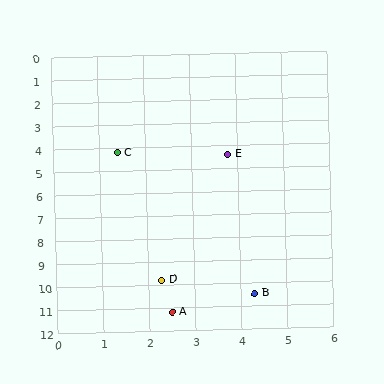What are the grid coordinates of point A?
Point A is at approximately (2.5, 11.2).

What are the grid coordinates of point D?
Point D is at approximately (2.3, 9.8).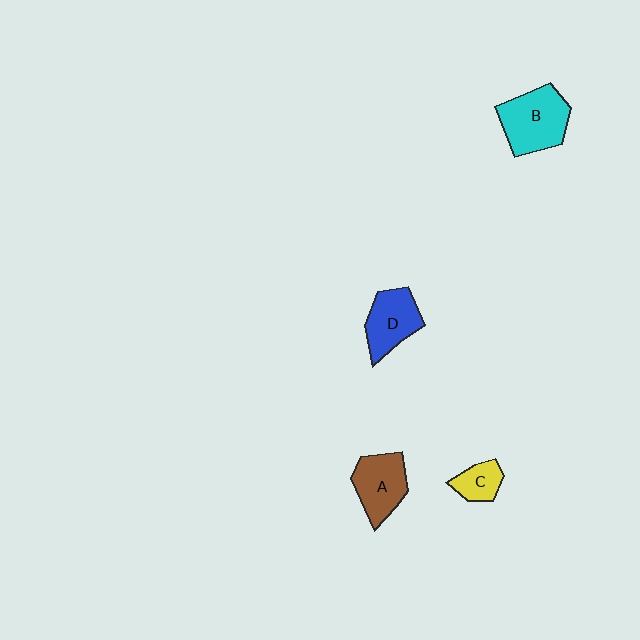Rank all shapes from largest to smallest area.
From largest to smallest: B (cyan), A (brown), D (blue), C (yellow).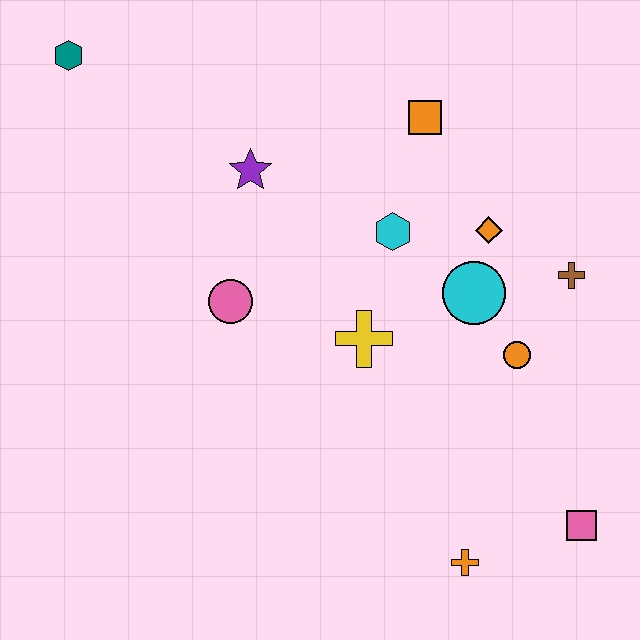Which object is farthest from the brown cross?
The teal hexagon is farthest from the brown cross.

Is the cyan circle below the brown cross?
Yes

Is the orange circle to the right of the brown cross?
No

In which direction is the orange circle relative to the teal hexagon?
The orange circle is to the right of the teal hexagon.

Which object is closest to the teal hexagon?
The purple star is closest to the teal hexagon.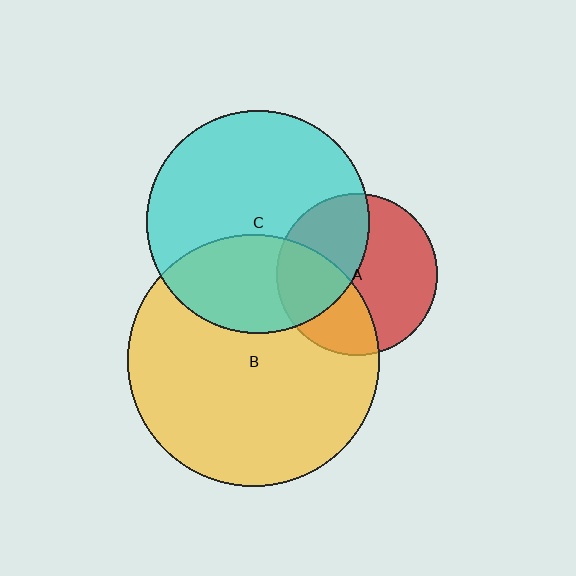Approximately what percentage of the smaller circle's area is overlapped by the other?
Approximately 40%.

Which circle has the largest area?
Circle B (yellow).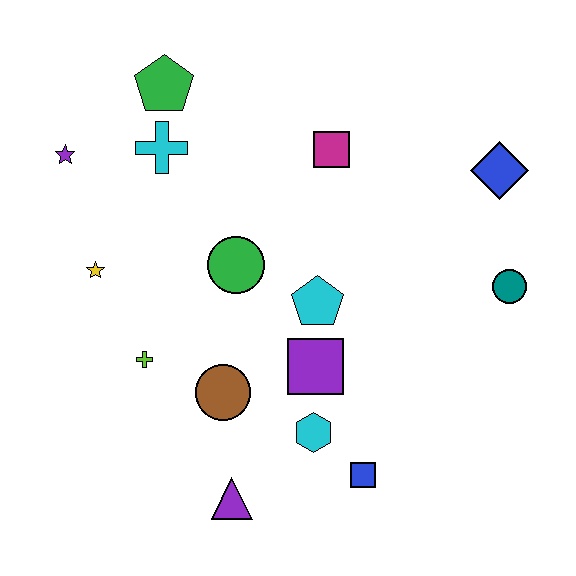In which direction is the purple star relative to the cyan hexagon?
The purple star is above the cyan hexagon.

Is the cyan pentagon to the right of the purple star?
Yes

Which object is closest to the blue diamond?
The teal circle is closest to the blue diamond.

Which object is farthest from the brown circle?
The blue diamond is farthest from the brown circle.